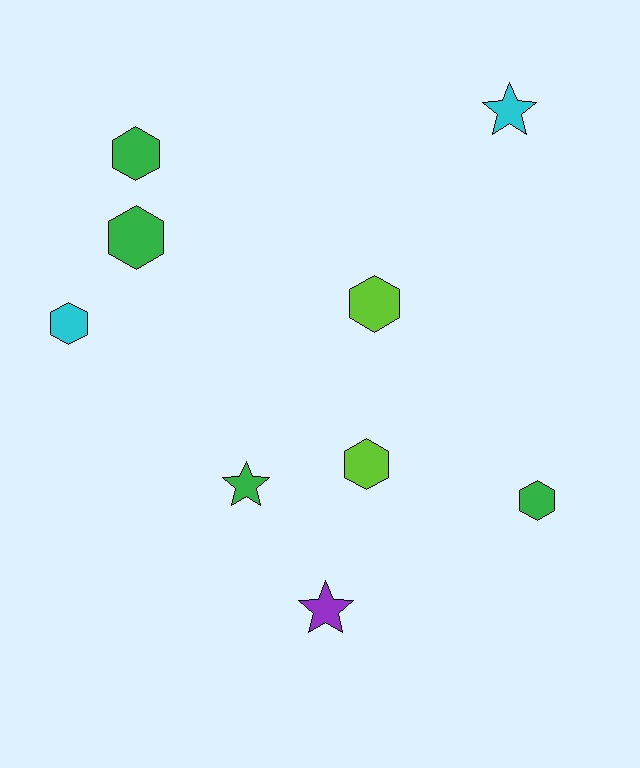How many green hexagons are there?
There are 3 green hexagons.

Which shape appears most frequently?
Hexagon, with 6 objects.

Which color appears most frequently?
Green, with 4 objects.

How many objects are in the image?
There are 9 objects.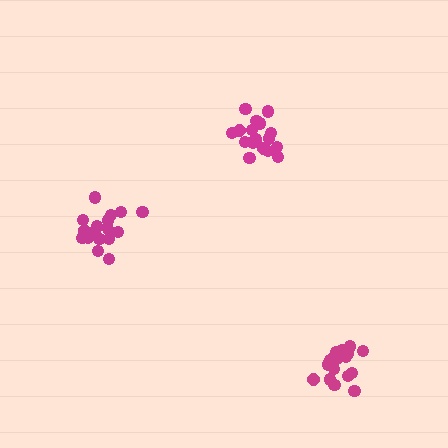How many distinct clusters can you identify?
There are 3 distinct clusters.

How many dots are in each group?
Group 1: 18 dots, Group 2: 18 dots, Group 3: 18 dots (54 total).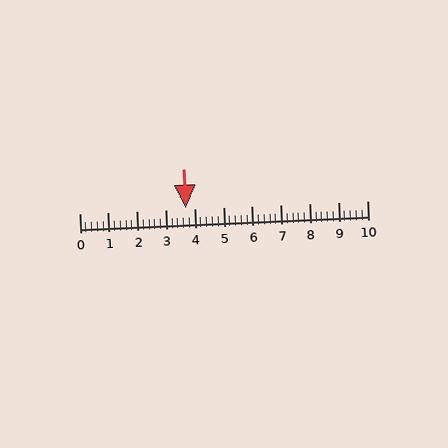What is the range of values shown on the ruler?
The ruler shows values from 0 to 10.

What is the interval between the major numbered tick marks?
The major tick marks are spaced 1 units apart.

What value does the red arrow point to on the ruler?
The red arrow points to approximately 3.7.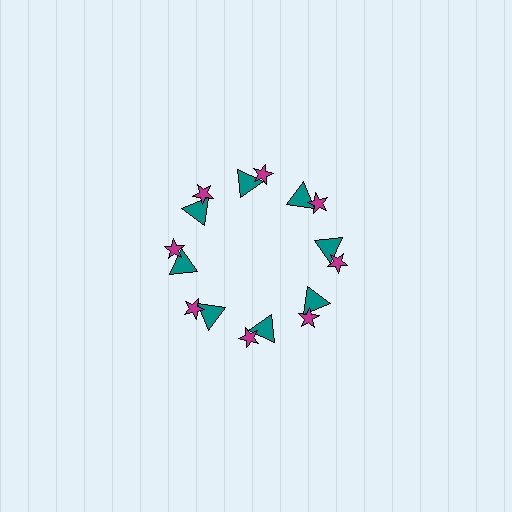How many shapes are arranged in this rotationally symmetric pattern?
There are 16 shapes, arranged in 8 groups of 2.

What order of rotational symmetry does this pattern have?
This pattern has 8-fold rotational symmetry.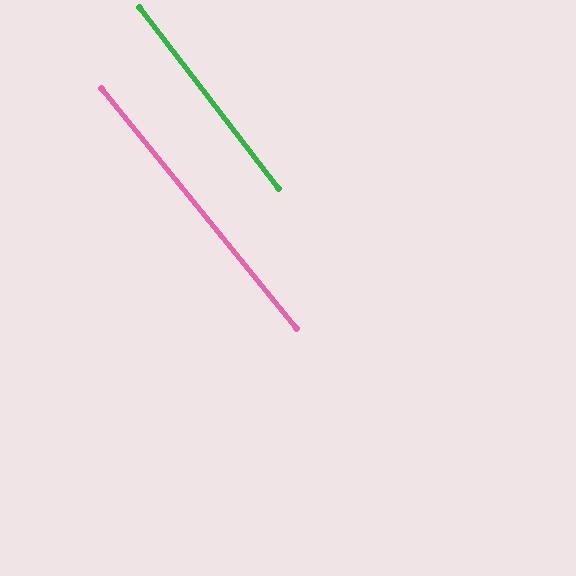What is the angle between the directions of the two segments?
Approximately 2 degrees.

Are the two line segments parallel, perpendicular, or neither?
Parallel — their directions differ by only 1.6°.